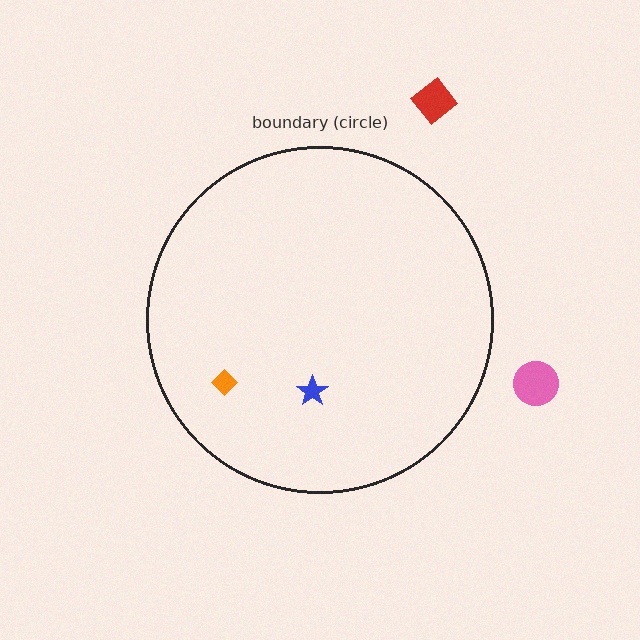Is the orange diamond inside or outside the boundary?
Inside.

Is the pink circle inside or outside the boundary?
Outside.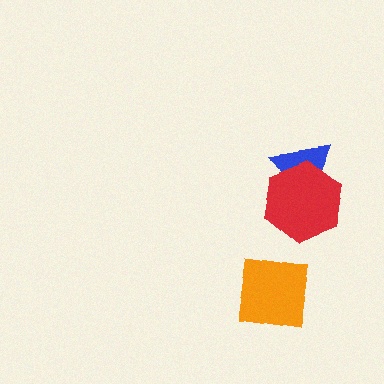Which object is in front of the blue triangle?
The red hexagon is in front of the blue triangle.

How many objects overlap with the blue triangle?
1 object overlaps with the blue triangle.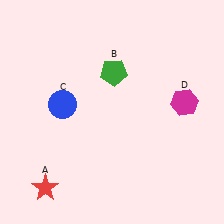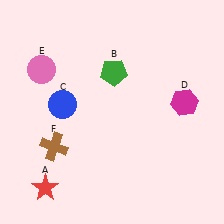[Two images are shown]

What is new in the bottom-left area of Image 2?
A brown cross (F) was added in the bottom-left area of Image 2.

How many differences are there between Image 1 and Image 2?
There are 2 differences between the two images.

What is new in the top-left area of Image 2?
A pink circle (E) was added in the top-left area of Image 2.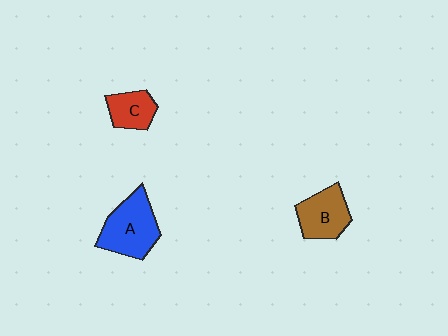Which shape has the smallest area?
Shape C (red).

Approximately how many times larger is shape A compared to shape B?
Approximately 1.3 times.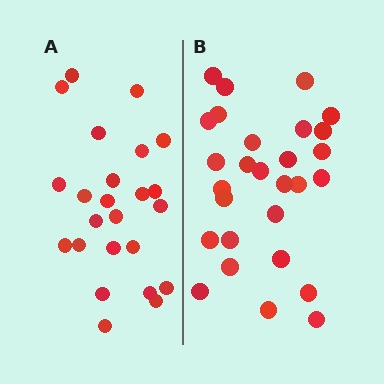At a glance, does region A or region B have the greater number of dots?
Region B (the right region) has more dots.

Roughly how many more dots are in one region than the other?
Region B has about 4 more dots than region A.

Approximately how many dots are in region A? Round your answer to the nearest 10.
About 20 dots. (The exact count is 24, which rounds to 20.)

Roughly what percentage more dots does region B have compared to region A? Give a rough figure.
About 15% more.